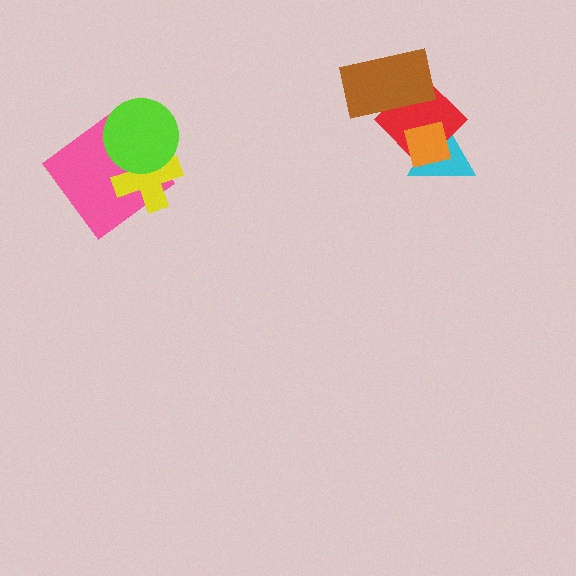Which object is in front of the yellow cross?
The lime circle is in front of the yellow cross.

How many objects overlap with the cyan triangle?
2 objects overlap with the cyan triangle.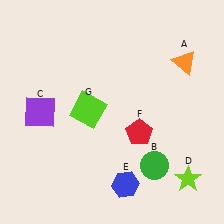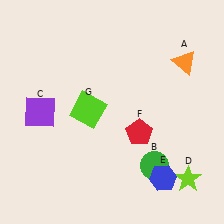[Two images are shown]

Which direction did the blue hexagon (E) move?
The blue hexagon (E) moved right.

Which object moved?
The blue hexagon (E) moved right.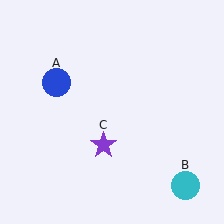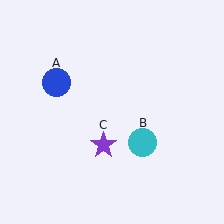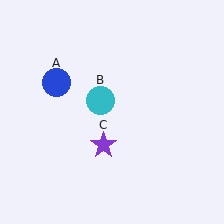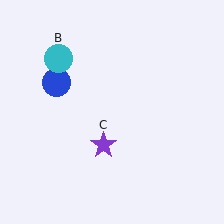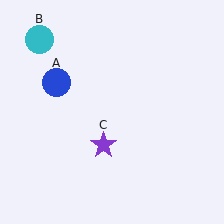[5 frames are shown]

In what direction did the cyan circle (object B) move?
The cyan circle (object B) moved up and to the left.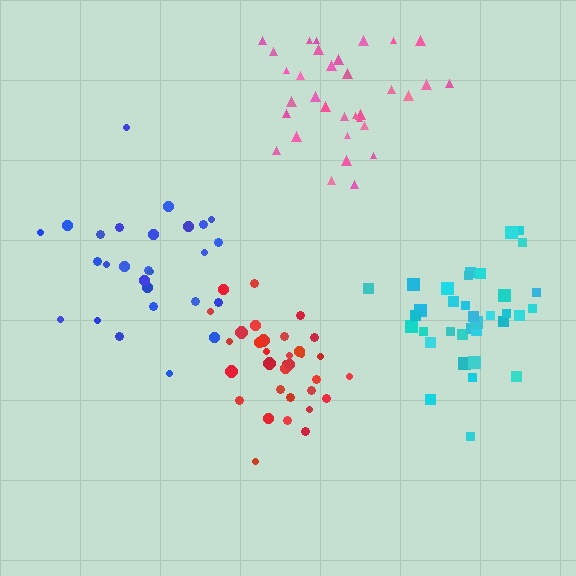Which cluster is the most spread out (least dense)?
Blue.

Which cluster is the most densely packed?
Red.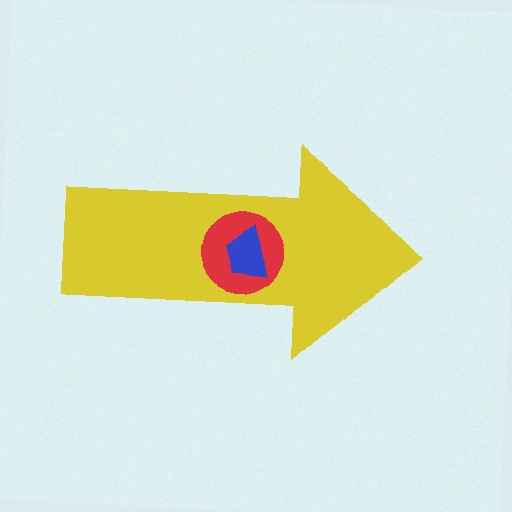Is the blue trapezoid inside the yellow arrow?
Yes.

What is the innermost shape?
The blue trapezoid.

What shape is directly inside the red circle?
The blue trapezoid.